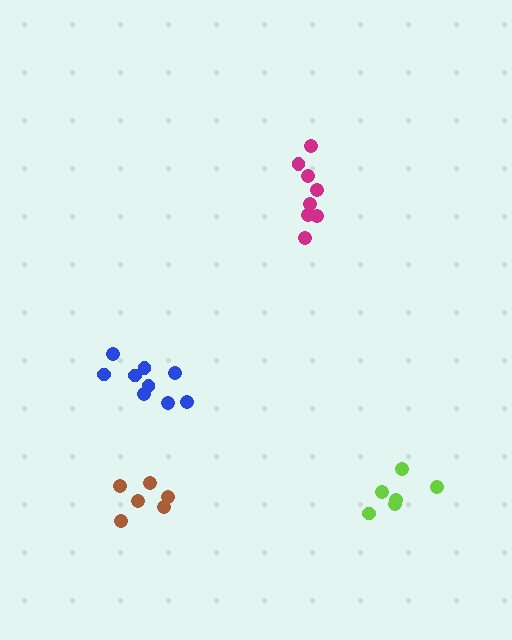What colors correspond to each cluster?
The clusters are colored: brown, magenta, blue, lime.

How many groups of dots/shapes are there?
There are 4 groups.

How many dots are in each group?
Group 1: 6 dots, Group 2: 8 dots, Group 3: 9 dots, Group 4: 6 dots (29 total).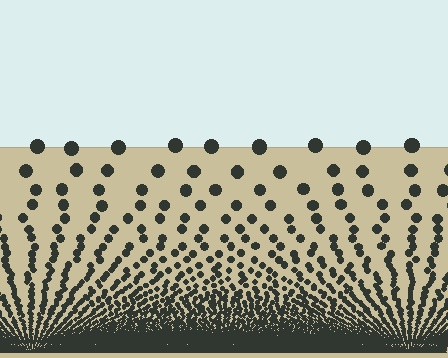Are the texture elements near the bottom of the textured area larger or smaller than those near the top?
Smaller. The gradient is inverted — elements near the bottom are smaller and denser.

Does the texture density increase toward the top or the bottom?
Density increases toward the bottom.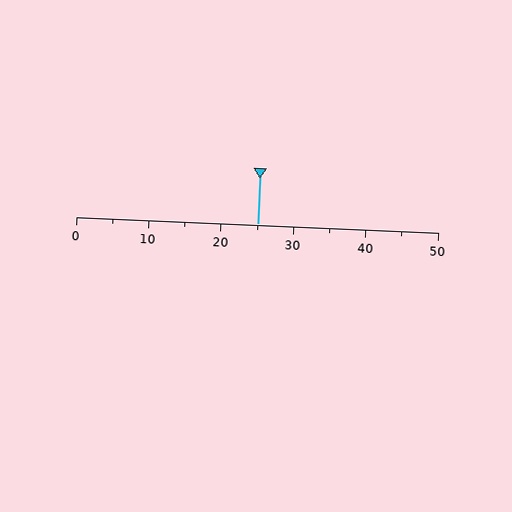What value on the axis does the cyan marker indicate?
The marker indicates approximately 25.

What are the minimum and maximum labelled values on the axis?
The axis runs from 0 to 50.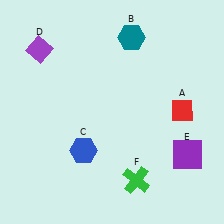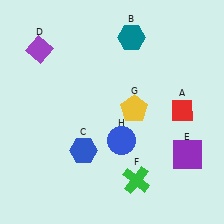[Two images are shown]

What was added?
A yellow pentagon (G), a blue circle (H) were added in Image 2.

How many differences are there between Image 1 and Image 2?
There are 2 differences between the two images.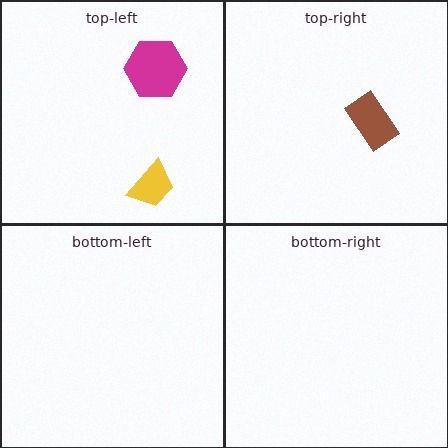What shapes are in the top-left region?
The magenta hexagon, the yellow trapezoid.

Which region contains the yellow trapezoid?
The top-left region.